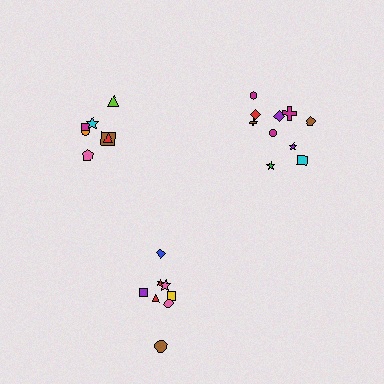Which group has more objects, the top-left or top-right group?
The top-right group.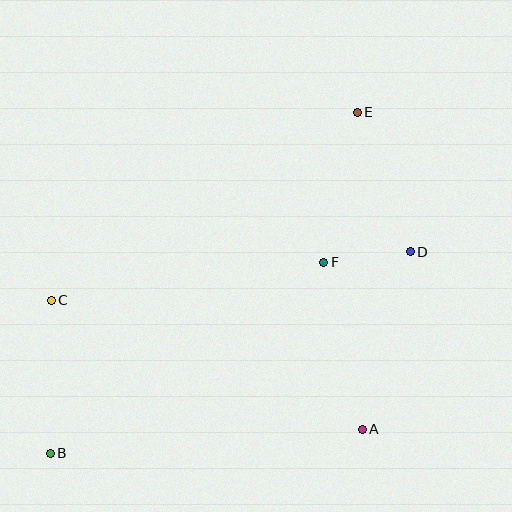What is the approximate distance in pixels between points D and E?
The distance between D and E is approximately 149 pixels.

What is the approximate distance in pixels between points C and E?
The distance between C and E is approximately 359 pixels.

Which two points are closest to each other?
Points D and F are closest to each other.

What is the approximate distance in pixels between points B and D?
The distance between B and D is approximately 413 pixels.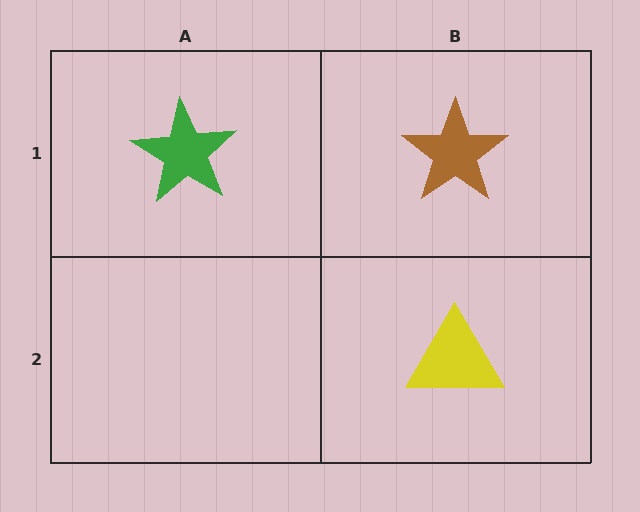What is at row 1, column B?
A brown star.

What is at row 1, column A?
A green star.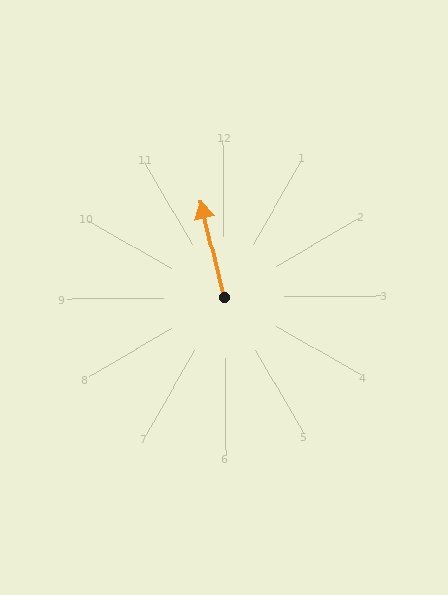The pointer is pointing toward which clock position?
Roughly 12 o'clock.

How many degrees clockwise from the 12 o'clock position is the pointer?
Approximately 347 degrees.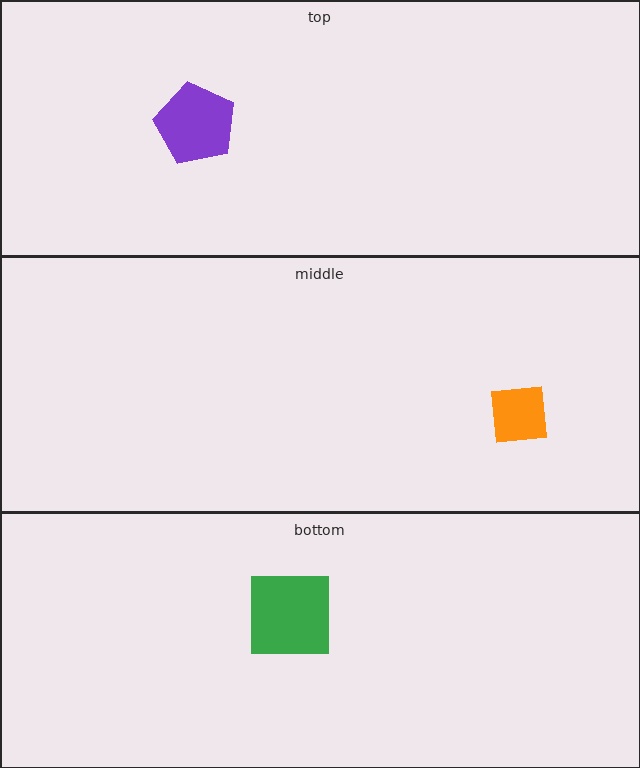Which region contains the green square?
The bottom region.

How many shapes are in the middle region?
1.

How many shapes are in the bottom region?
1.